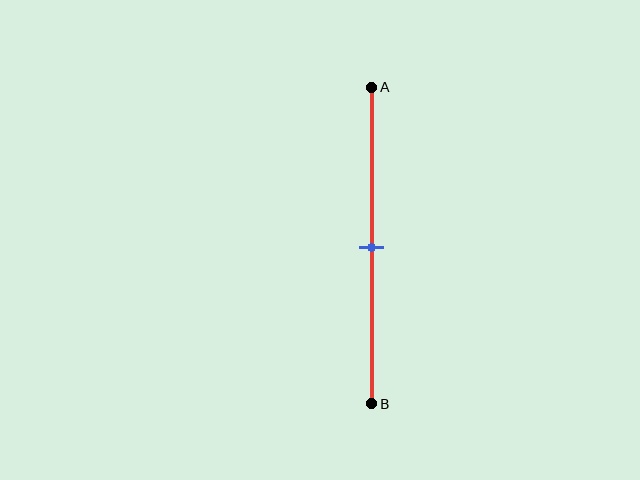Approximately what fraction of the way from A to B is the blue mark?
The blue mark is approximately 50% of the way from A to B.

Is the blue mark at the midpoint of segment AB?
Yes, the mark is approximately at the midpoint.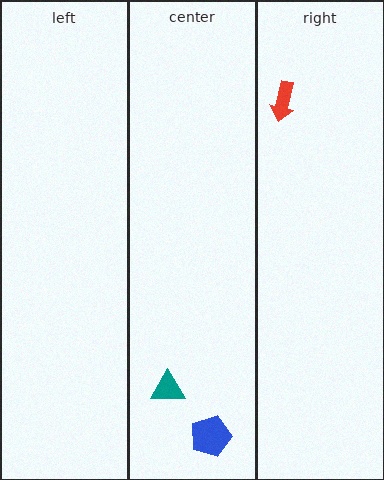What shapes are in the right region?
The red arrow.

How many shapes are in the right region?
1.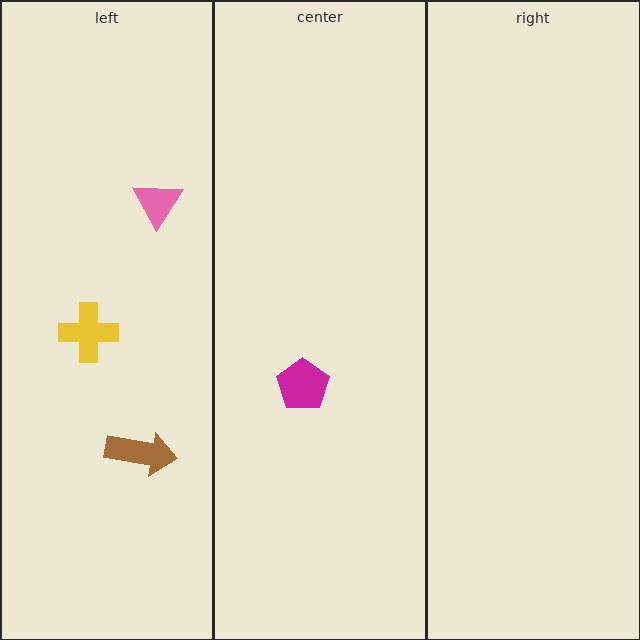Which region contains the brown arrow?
The left region.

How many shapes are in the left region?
3.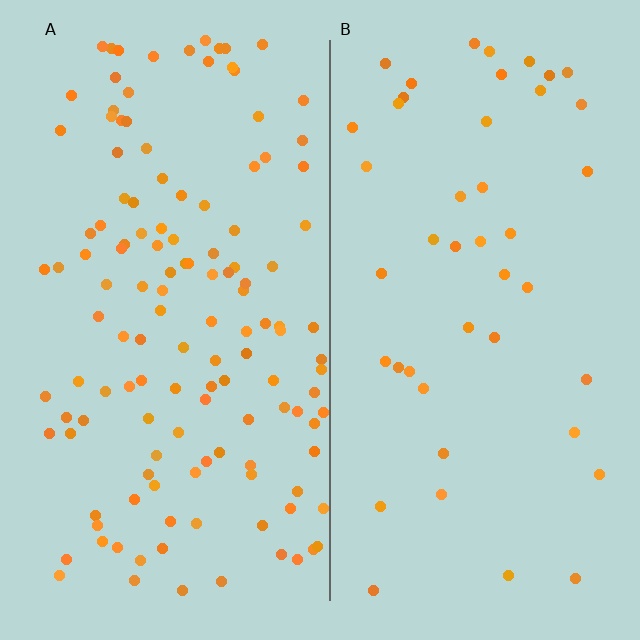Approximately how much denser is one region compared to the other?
Approximately 3.0× — region A over region B.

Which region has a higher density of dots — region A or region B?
A (the left).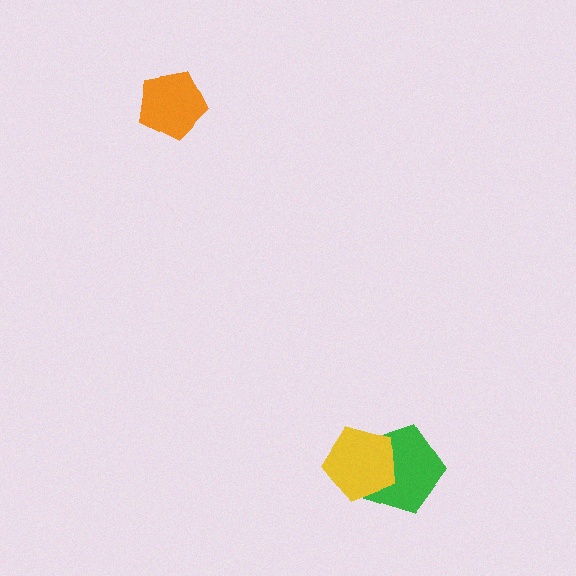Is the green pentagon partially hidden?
Yes, it is partially covered by another shape.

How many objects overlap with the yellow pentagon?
1 object overlaps with the yellow pentagon.